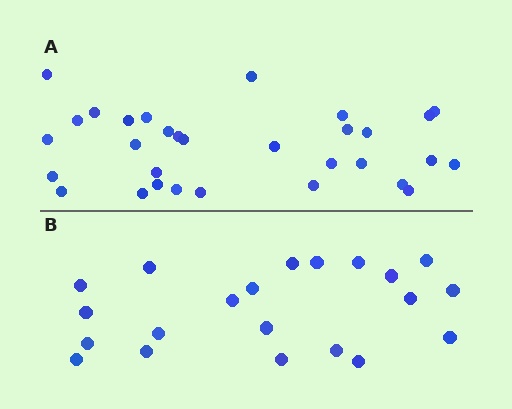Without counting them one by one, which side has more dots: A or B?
Region A (the top region) has more dots.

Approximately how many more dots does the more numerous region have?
Region A has roughly 10 or so more dots than region B.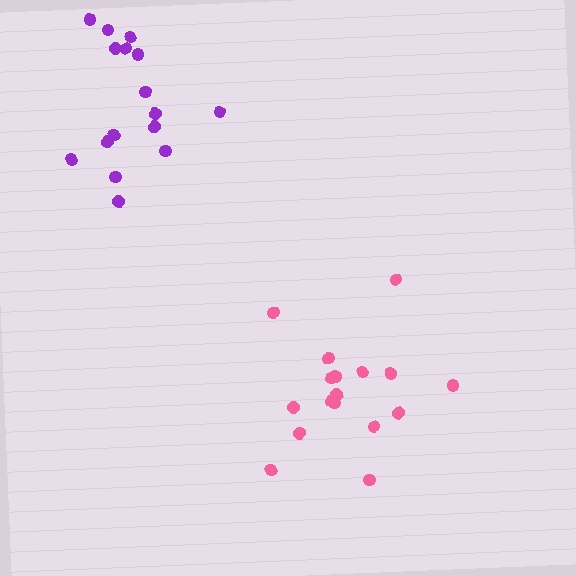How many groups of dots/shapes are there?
There are 2 groups.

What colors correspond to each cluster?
The clusters are colored: pink, purple.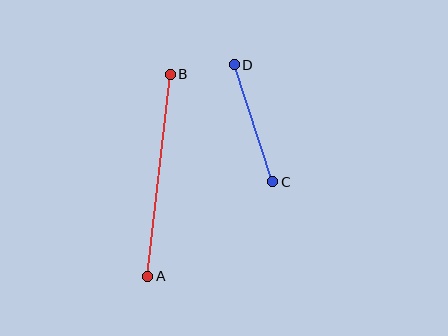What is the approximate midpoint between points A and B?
The midpoint is at approximately (159, 175) pixels.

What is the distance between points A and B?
The distance is approximately 203 pixels.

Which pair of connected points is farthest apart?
Points A and B are farthest apart.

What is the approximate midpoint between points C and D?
The midpoint is at approximately (253, 123) pixels.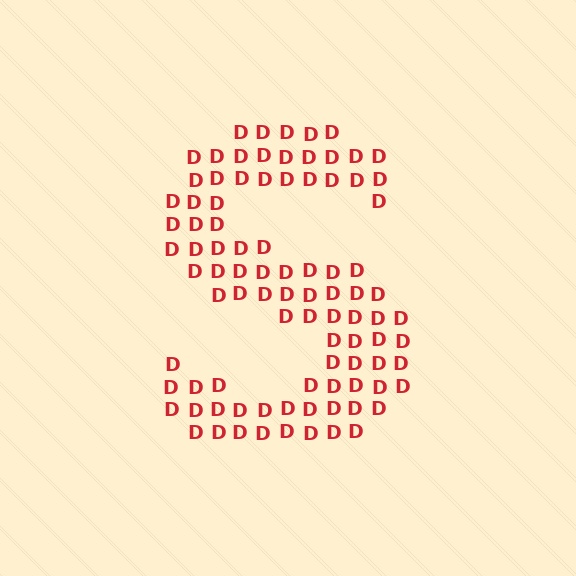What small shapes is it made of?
It is made of small letter D's.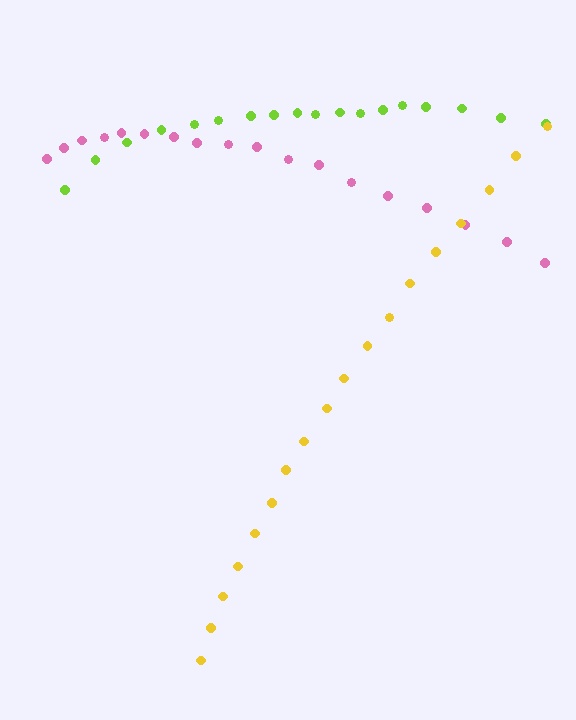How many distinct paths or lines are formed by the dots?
There are 3 distinct paths.